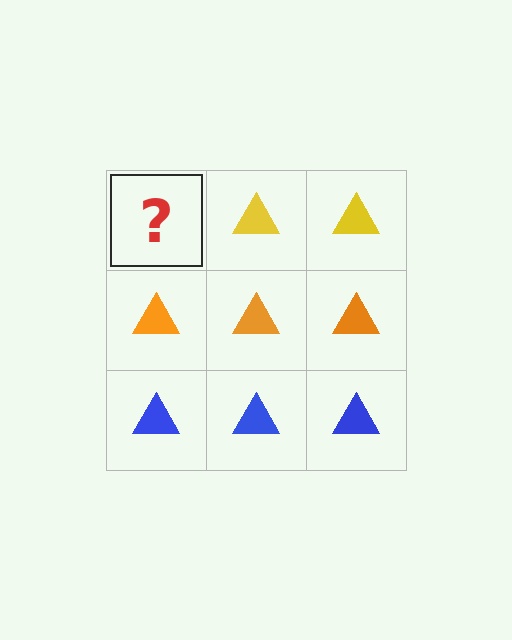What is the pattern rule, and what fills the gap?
The rule is that each row has a consistent color. The gap should be filled with a yellow triangle.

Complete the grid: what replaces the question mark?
The question mark should be replaced with a yellow triangle.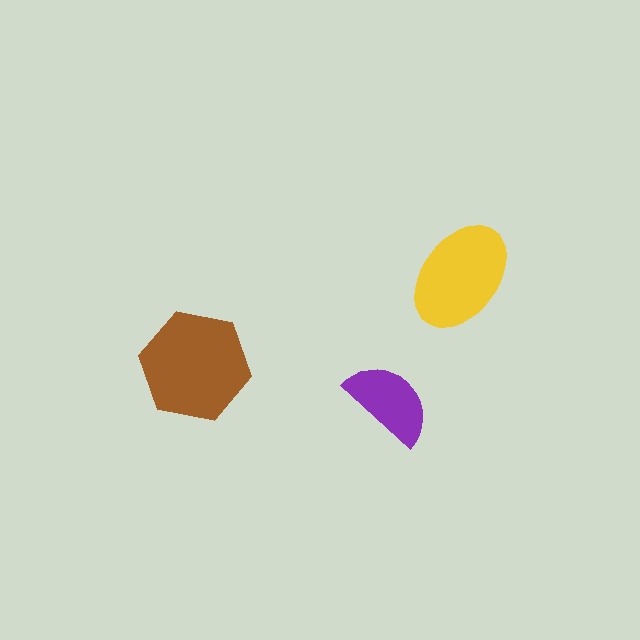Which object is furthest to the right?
The yellow ellipse is rightmost.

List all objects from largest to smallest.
The brown hexagon, the yellow ellipse, the purple semicircle.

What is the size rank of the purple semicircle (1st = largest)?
3rd.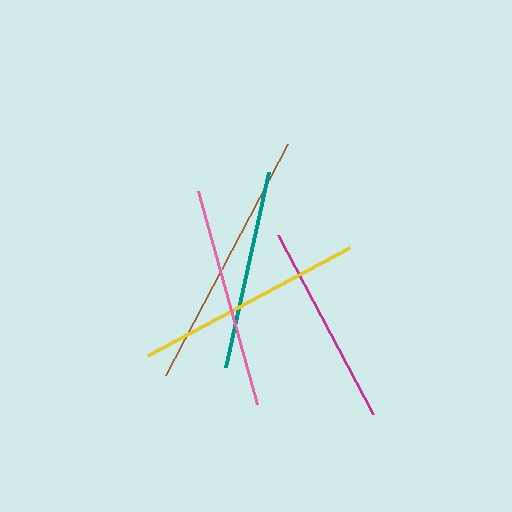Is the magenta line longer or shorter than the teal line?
The magenta line is longer than the teal line.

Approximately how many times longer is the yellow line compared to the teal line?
The yellow line is approximately 1.1 times the length of the teal line.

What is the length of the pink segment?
The pink segment is approximately 221 pixels long.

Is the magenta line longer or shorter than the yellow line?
The yellow line is longer than the magenta line.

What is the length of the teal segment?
The teal segment is approximately 199 pixels long.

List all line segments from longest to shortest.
From longest to shortest: brown, yellow, pink, magenta, teal.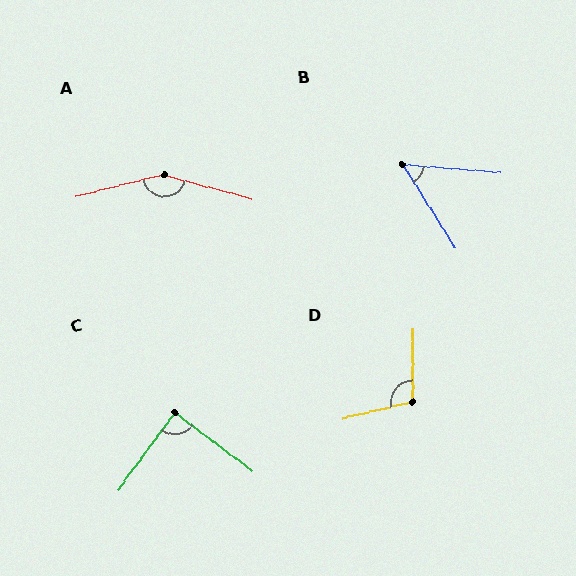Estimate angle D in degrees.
Approximately 103 degrees.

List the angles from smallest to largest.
B (53°), C (89°), D (103°), A (151°).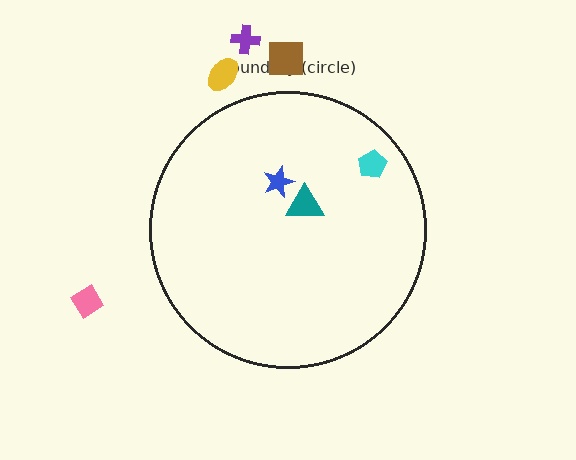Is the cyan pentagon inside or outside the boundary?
Inside.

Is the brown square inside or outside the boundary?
Outside.